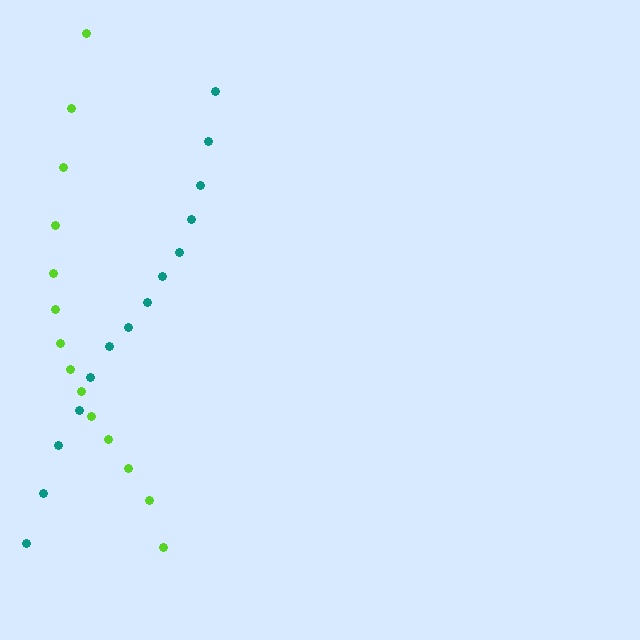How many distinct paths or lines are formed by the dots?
There are 2 distinct paths.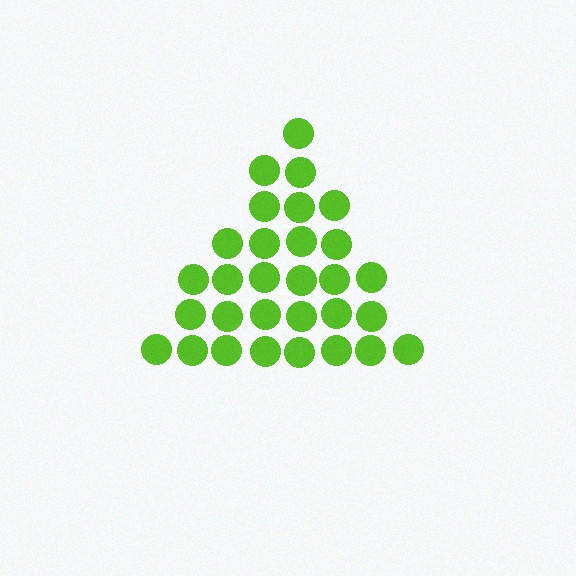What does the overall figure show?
The overall figure shows a triangle.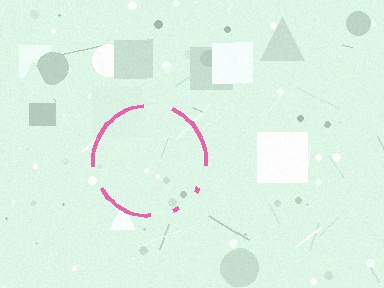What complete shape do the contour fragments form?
The contour fragments form a circle.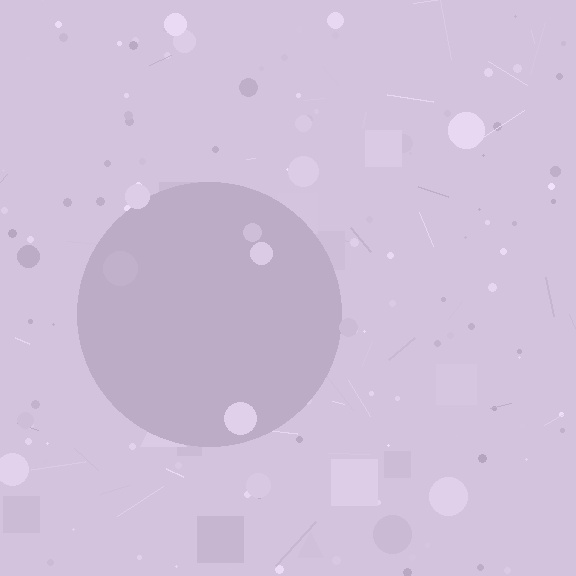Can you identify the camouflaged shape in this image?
The camouflaged shape is a circle.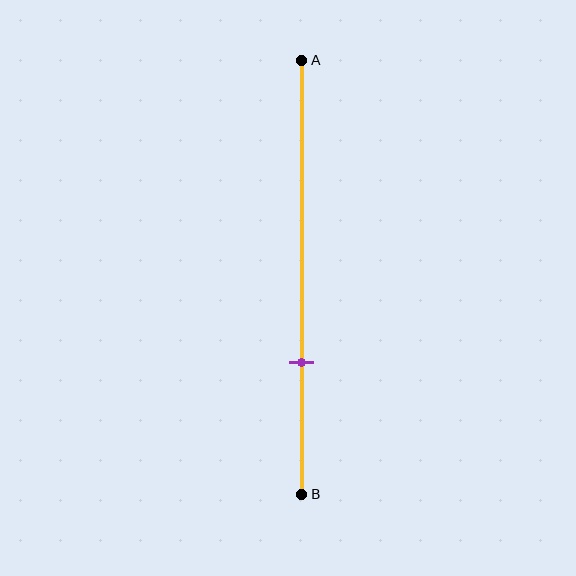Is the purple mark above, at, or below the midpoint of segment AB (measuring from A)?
The purple mark is below the midpoint of segment AB.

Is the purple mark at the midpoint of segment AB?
No, the mark is at about 70% from A, not at the 50% midpoint.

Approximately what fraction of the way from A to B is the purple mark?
The purple mark is approximately 70% of the way from A to B.